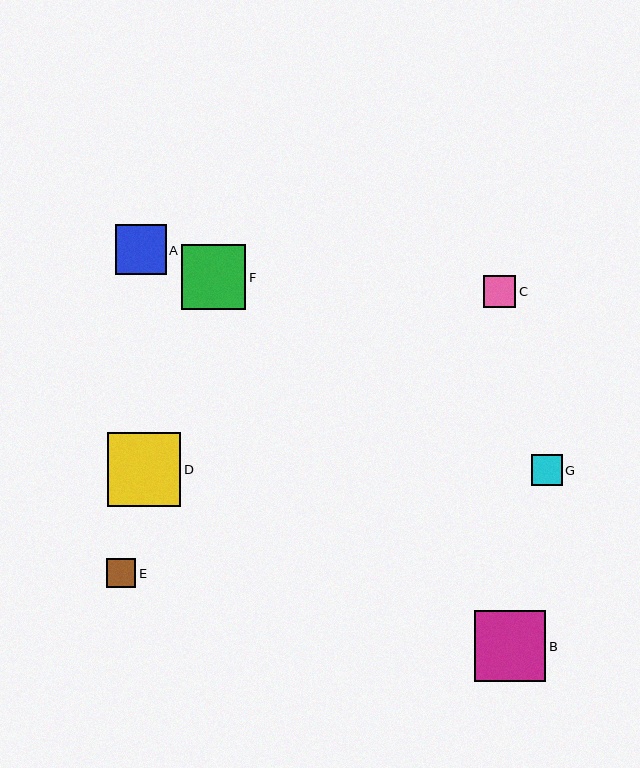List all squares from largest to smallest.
From largest to smallest: D, B, F, A, C, G, E.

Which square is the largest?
Square D is the largest with a size of approximately 73 pixels.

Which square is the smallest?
Square E is the smallest with a size of approximately 29 pixels.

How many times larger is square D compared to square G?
Square D is approximately 2.4 times the size of square G.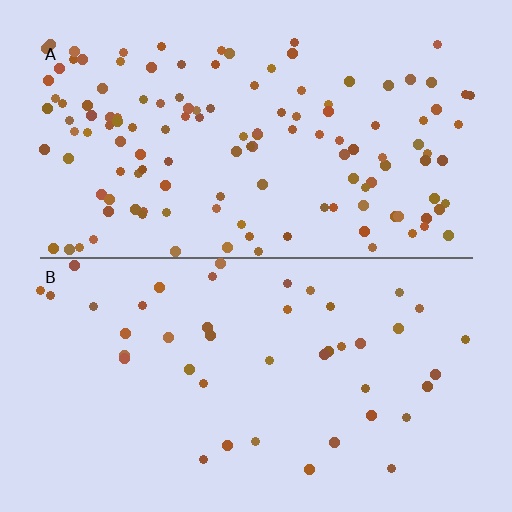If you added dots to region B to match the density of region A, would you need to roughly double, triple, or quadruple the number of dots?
Approximately triple.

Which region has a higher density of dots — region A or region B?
A (the top).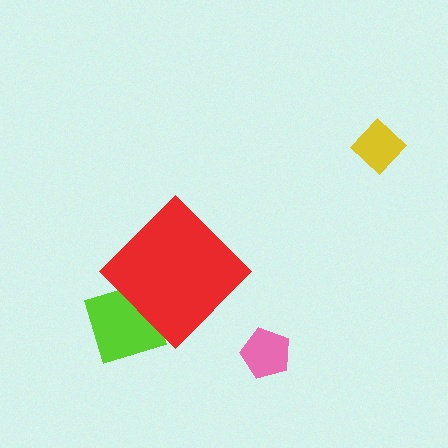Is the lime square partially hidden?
Yes, the lime square is partially hidden behind the red diamond.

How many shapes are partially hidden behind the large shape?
1 shape is partially hidden.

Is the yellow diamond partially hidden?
No, the yellow diamond is fully visible.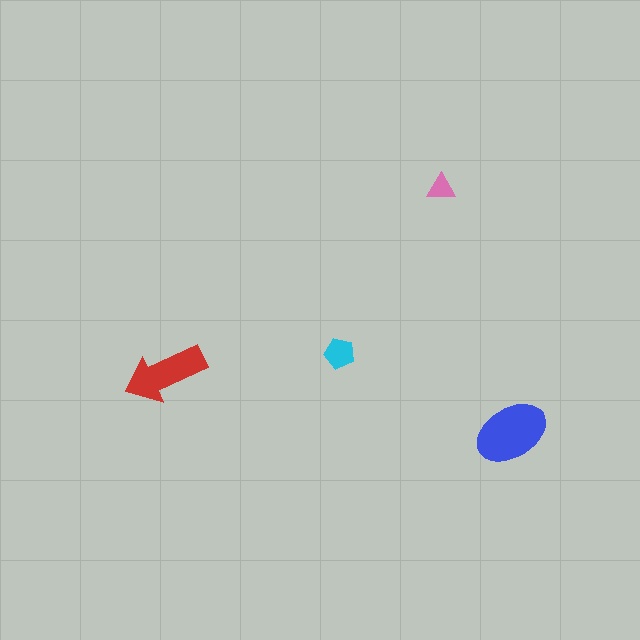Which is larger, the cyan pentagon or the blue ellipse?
The blue ellipse.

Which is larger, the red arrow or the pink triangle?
The red arrow.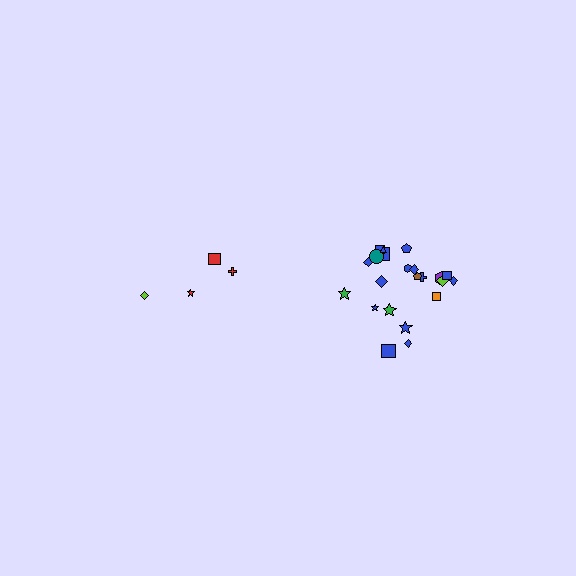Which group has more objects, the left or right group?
The right group.